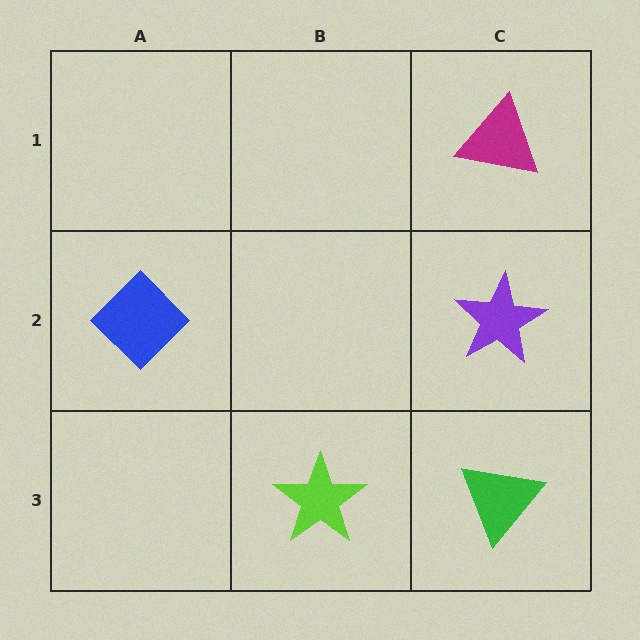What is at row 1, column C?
A magenta triangle.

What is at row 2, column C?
A purple star.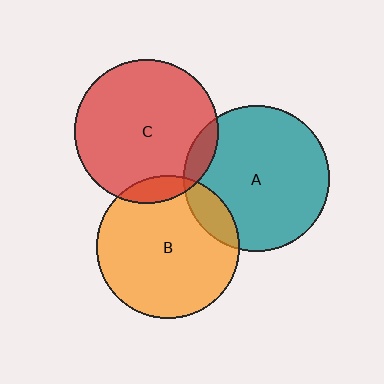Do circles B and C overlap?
Yes.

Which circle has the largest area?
Circle A (teal).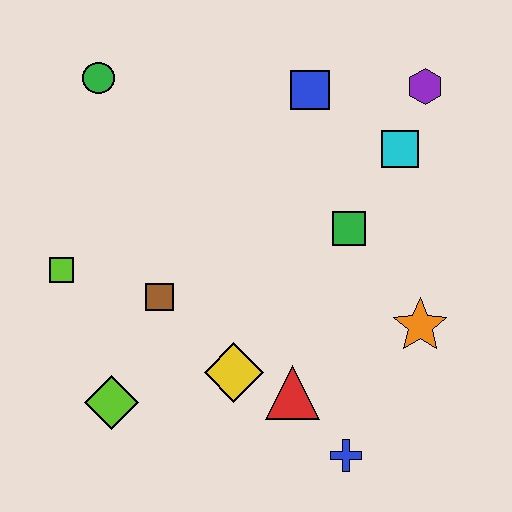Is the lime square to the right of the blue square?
No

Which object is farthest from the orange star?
The green circle is farthest from the orange star.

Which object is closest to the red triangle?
The yellow diamond is closest to the red triangle.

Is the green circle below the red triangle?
No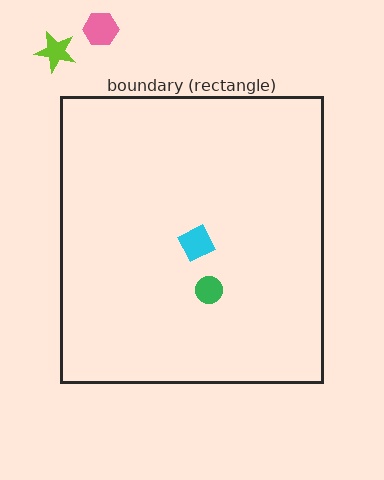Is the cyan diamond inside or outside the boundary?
Inside.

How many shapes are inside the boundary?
2 inside, 2 outside.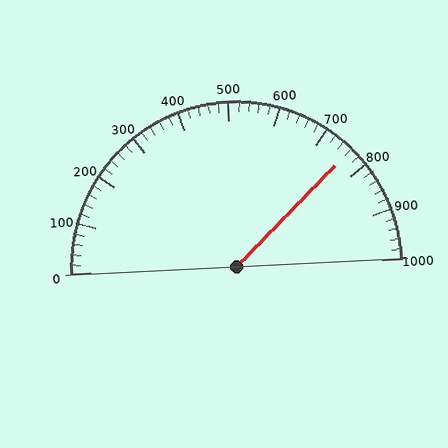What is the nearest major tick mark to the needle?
The nearest major tick mark is 800.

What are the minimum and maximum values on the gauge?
The gauge ranges from 0 to 1000.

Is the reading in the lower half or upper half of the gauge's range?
The reading is in the upper half of the range (0 to 1000).